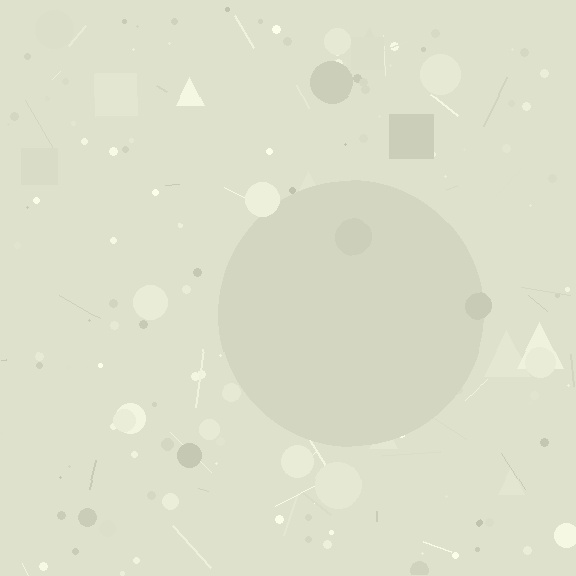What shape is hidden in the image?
A circle is hidden in the image.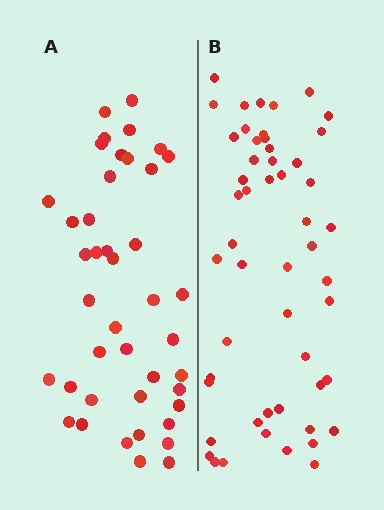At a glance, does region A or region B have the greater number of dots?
Region B (the right region) has more dots.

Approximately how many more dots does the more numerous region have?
Region B has roughly 10 or so more dots than region A.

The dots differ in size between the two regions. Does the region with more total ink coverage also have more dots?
No. Region A has more total ink coverage because its dots are larger, but region B actually contains more individual dots. Total area can be misleading — the number of items is what matters here.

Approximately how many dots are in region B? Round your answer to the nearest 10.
About 50 dots. (The exact count is 52, which rounds to 50.)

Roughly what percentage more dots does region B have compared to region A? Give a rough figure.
About 25% more.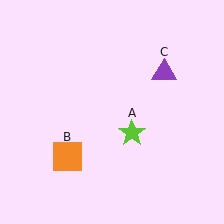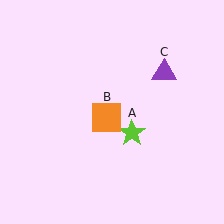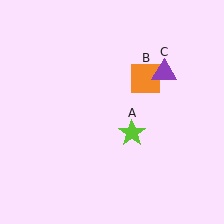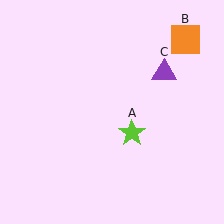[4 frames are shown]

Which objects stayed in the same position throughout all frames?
Lime star (object A) and purple triangle (object C) remained stationary.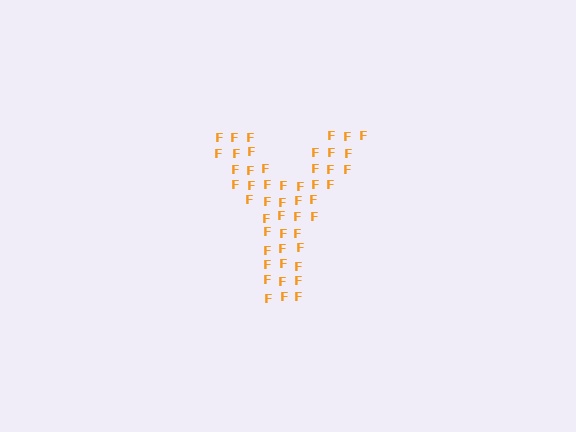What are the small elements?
The small elements are letter F's.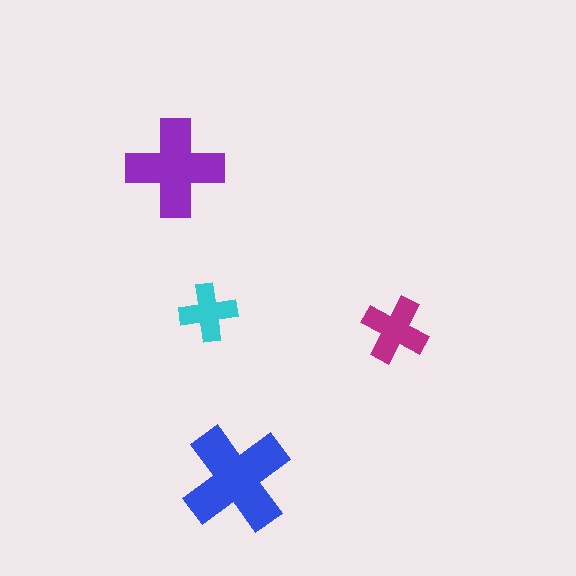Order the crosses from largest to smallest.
the blue one, the purple one, the magenta one, the cyan one.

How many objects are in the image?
There are 4 objects in the image.